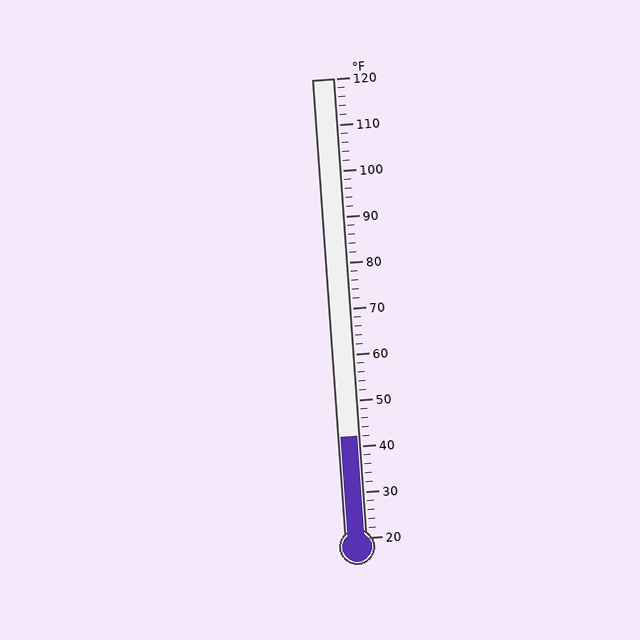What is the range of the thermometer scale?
The thermometer scale ranges from 20°F to 120°F.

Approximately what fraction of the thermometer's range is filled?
The thermometer is filled to approximately 20% of its range.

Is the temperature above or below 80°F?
The temperature is below 80°F.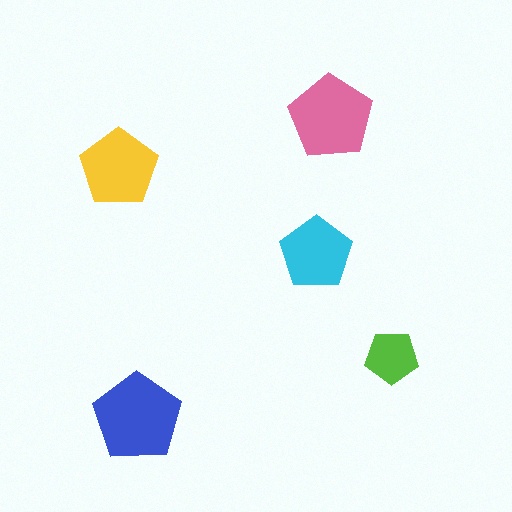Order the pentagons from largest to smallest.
the blue one, the pink one, the yellow one, the cyan one, the lime one.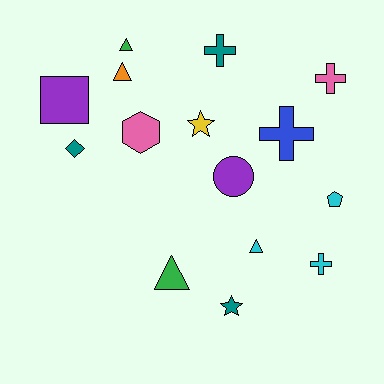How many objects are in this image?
There are 15 objects.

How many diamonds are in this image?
There is 1 diamond.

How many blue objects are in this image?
There is 1 blue object.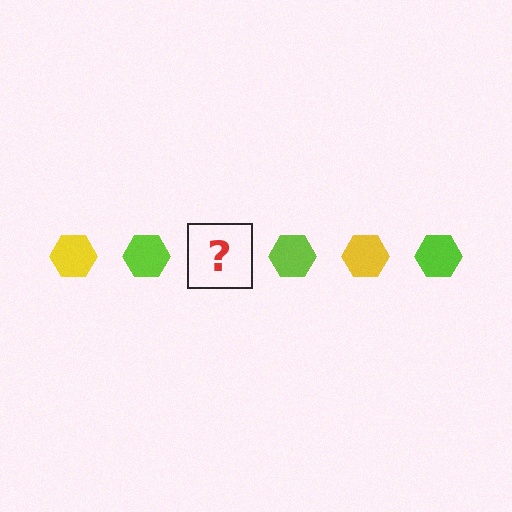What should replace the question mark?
The question mark should be replaced with a yellow hexagon.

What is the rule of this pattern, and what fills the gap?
The rule is that the pattern cycles through yellow, lime hexagons. The gap should be filled with a yellow hexagon.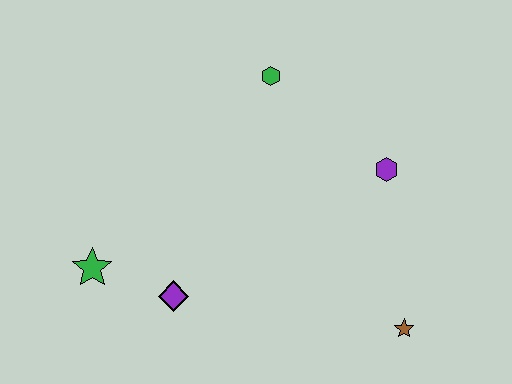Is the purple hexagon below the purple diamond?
No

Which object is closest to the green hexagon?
The purple hexagon is closest to the green hexagon.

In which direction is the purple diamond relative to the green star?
The purple diamond is to the right of the green star.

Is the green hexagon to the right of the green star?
Yes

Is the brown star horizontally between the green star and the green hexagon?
No